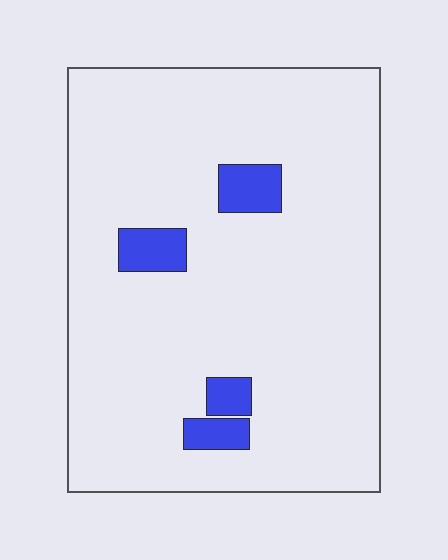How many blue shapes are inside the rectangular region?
4.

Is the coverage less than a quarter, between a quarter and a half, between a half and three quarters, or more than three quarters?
Less than a quarter.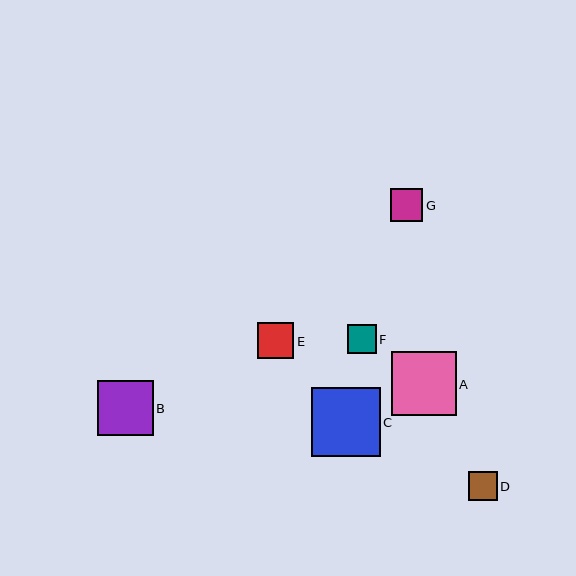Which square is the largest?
Square C is the largest with a size of approximately 69 pixels.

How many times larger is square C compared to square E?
Square C is approximately 1.9 times the size of square E.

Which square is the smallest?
Square F is the smallest with a size of approximately 29 pixels.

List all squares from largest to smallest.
From largest to smallest: C, A, B, E, G, D, F.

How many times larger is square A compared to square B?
Square A is approximately 1.2 times the size of square B.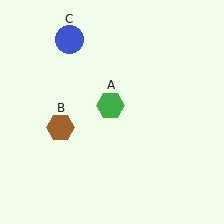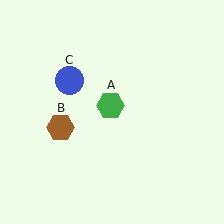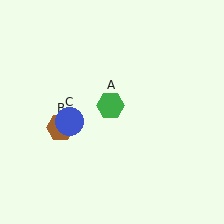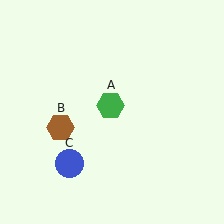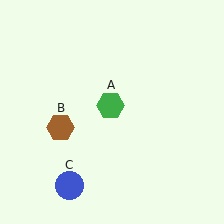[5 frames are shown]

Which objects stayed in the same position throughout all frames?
Green hexagon (object A) and brown hexagon (object B) remained stationary.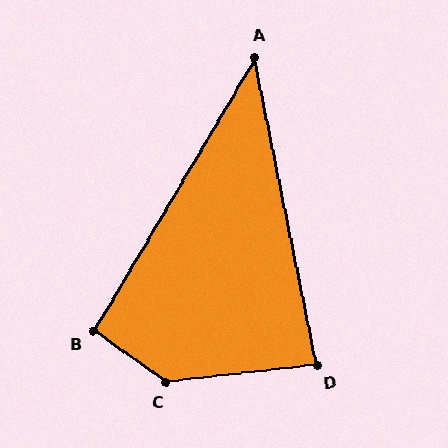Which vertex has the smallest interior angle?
A, at approximately 42 degrees.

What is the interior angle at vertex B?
Approximately 95 degrees (approximately right).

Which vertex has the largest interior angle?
C, at approximately 138 degrees.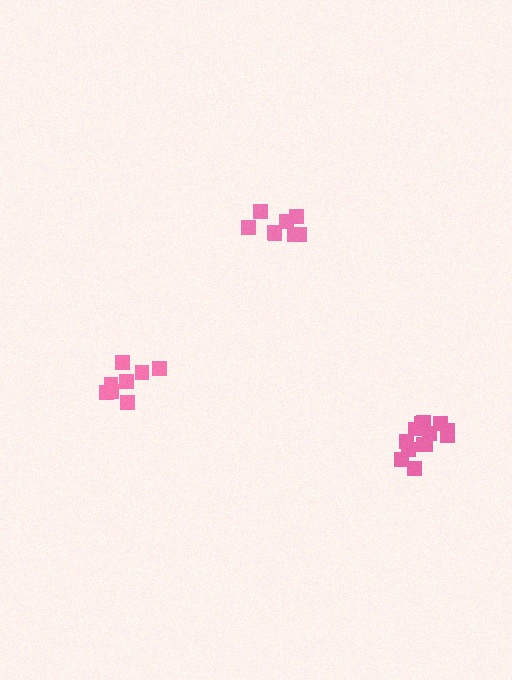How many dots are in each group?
Group 1: 13 dots, Group 2: 8 dots, Group 3: 8 dots (29 total).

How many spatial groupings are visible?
There are 3 spatial groupings.